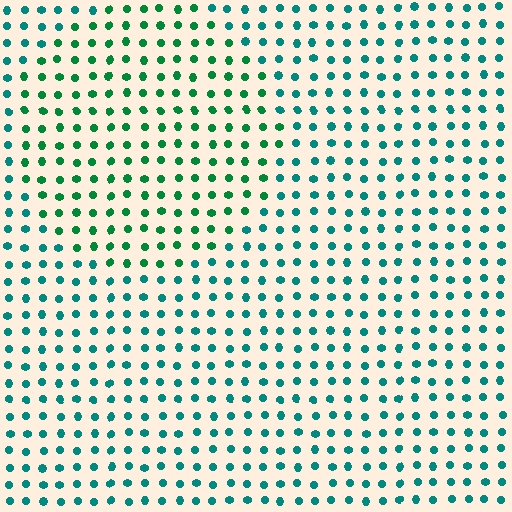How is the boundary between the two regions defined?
The boundary is defined purely by a slight shift in hue (about 32 degrees). Spacing, size, and orientation are identical on both sides.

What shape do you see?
I see a circle.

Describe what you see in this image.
The image is filled with small teal elements in a uniform arrangement. A circle-shaped region is visible where the elements are tinted to a slightly different hue, forming a subtle color boundary.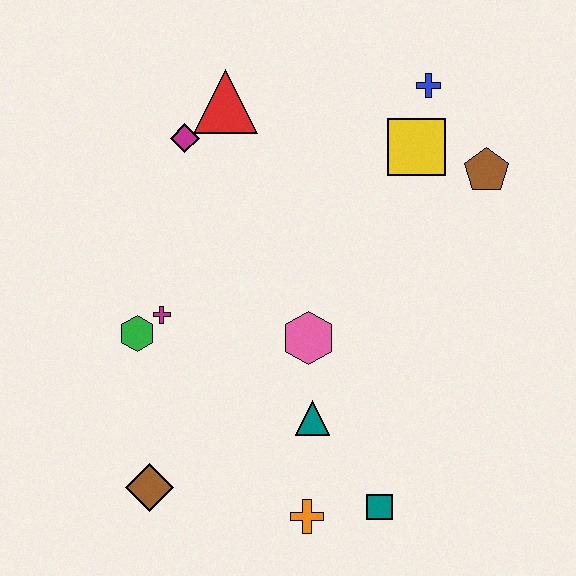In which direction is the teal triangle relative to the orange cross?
The teal triangle is above the orange cross.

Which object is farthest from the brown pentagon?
The brown diamond is farthest from the brown pentagon.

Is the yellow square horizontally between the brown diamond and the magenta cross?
No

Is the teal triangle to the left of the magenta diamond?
No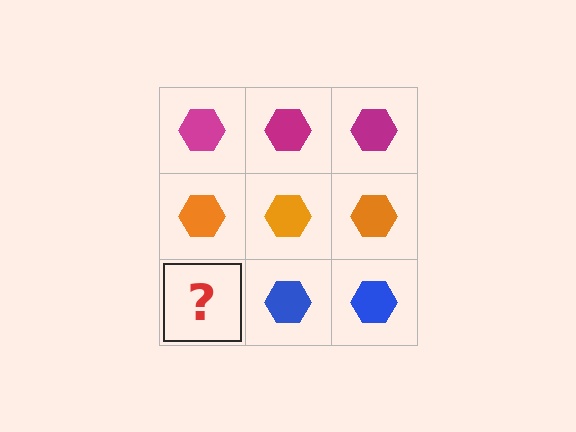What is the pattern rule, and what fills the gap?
The rule is that each row has a consistent color. The gap should be filled with a blue hexagon.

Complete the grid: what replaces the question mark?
The question mark should be replaced with a blue hexagon.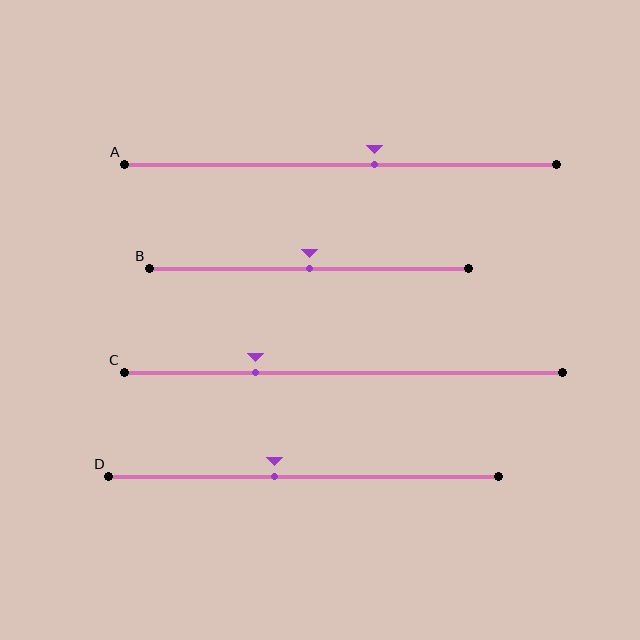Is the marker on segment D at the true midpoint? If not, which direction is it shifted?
No, the marker on segment D is shifted to the left by about 8% of the segment length.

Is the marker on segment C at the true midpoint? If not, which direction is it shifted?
No, the marker on segment C is shifted to the left by about 20% of the segment length.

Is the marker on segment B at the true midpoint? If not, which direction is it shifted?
Yes, the marker on segment B is at the true midpoint.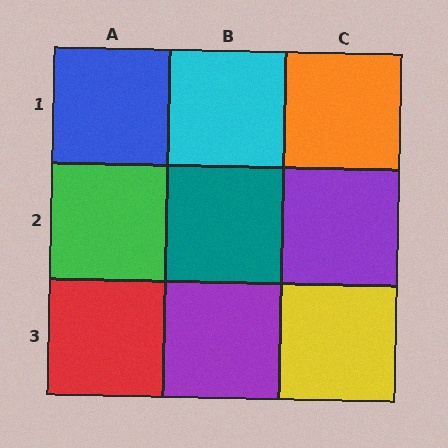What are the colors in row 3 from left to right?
Red, purple, yellow.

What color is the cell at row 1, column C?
Orange.